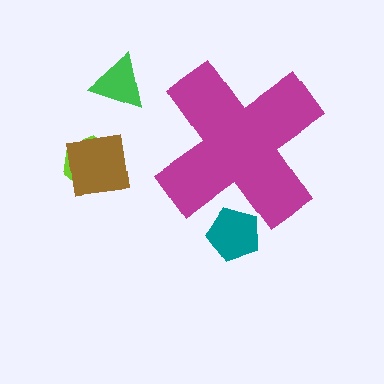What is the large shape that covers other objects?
A magenta cross.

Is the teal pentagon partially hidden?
Yes, the teal pentagon is partially hidden behind the magenta cross.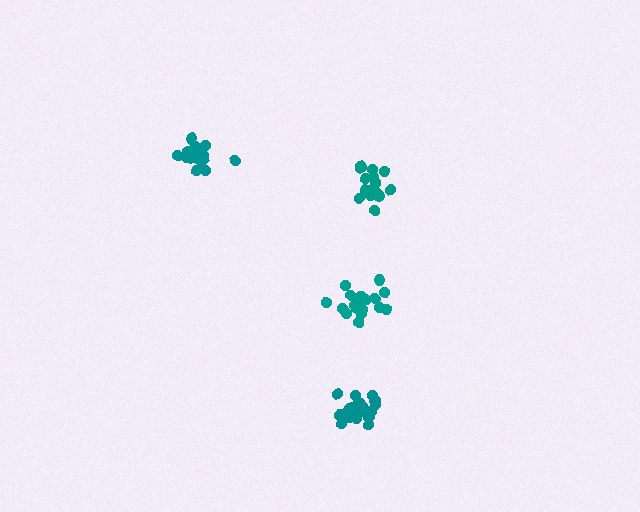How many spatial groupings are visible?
There are 4 spatial groupings.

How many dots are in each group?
Group 1: 20 dots, Group 2: 19 dots, Group 3: 15 dots, Group 4: 19 dots (73 total).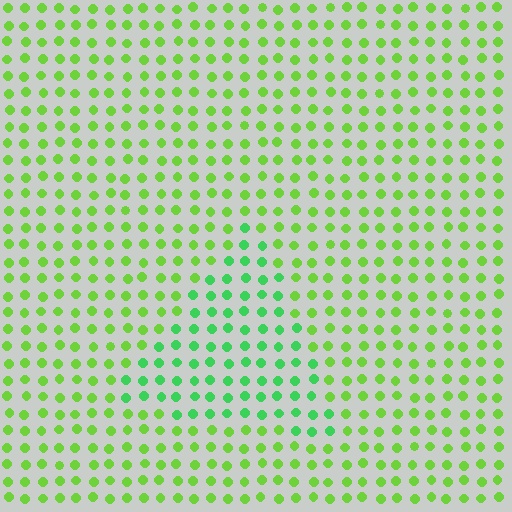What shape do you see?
I see a triangle.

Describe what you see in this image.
The image is filled with small lime elements in a uniform arrangement. A triangle-shaped region is visible where the elements are tinted to a slightly different hue, forming a subtle color boundary.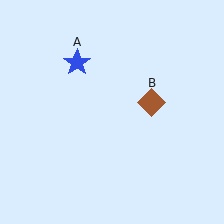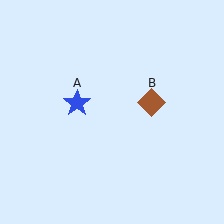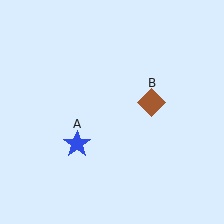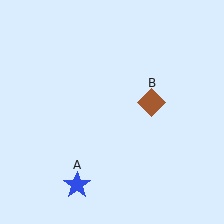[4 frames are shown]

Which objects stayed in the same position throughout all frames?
Brown diamond (object B) remained stationary.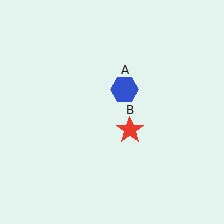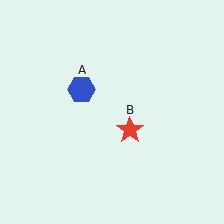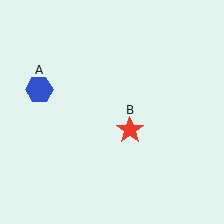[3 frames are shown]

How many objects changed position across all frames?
1 object changed position: blue hexagon (object A).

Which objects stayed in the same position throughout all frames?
Red star (object B) remained stationary.